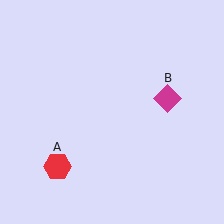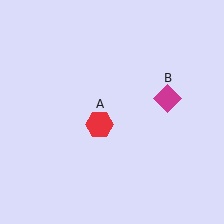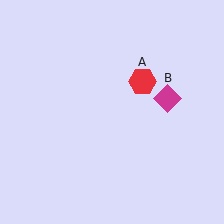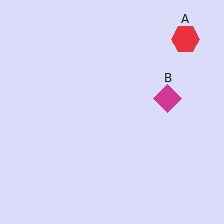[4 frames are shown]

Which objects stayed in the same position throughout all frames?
Magenta diamond (object B) remained stationary.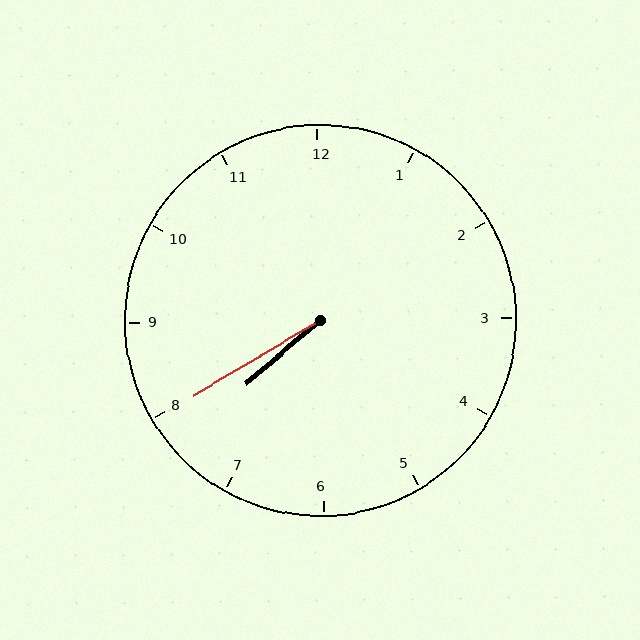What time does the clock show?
7:40.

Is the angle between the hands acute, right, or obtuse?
It is acute.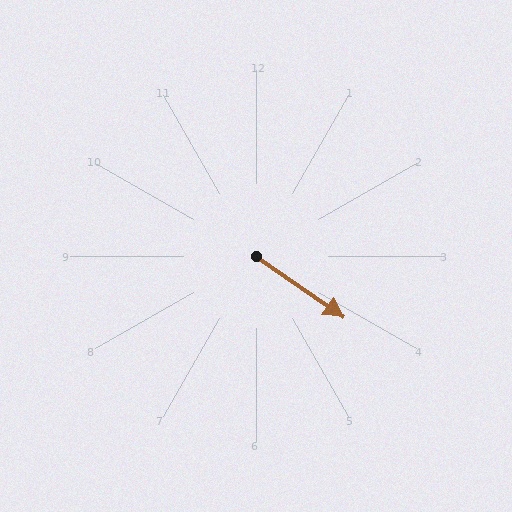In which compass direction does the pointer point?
Southeast.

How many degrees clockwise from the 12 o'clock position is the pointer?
Approximately 125 degrees.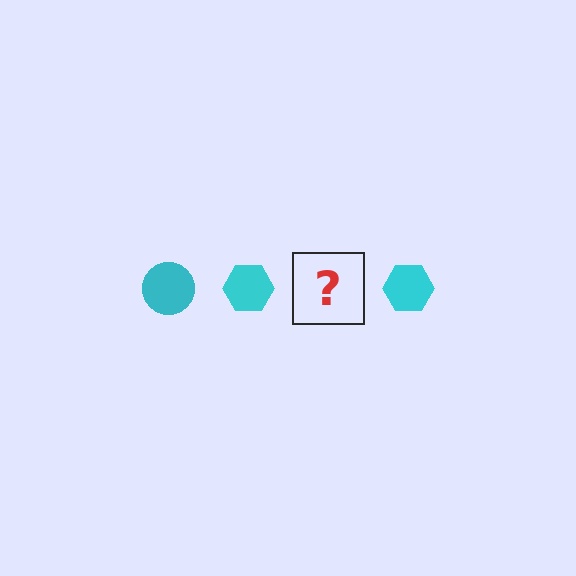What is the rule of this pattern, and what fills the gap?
The rule is that the pattern cycles through circle, hexagon shapes in cyan. The gap should be filled with a cyan circle.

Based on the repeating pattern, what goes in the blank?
The blank should be a cyan circle.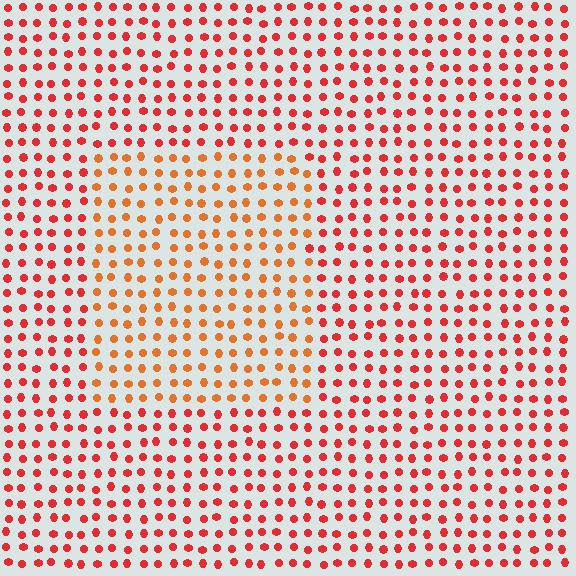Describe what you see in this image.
The image is filled with small red elements in a uniform arrangement. A rectangle-shaped region is visible where the elements are tinted to a slightly different hue, forming a subtle color boundary.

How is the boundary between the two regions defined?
The boundary is defined purely by a slight shift in hue (about 26 degrees). Spacing, size, and orientation are identical on both sides.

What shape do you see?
I see a rectangle.